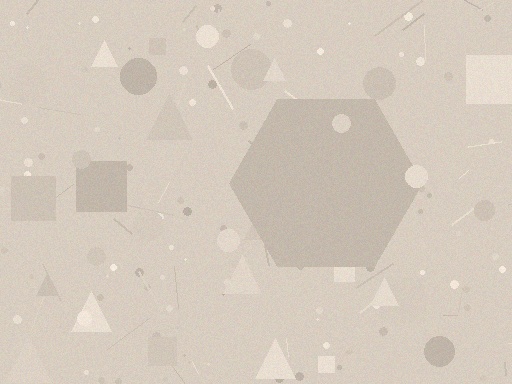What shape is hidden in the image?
A hexagon is hidden in the image.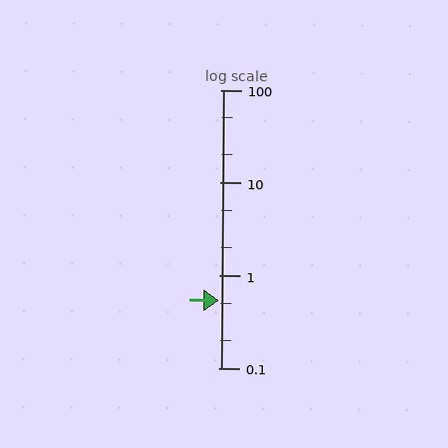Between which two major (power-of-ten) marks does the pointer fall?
The pointer is between 0.1 and 1.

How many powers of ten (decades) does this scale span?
The scale spans 3 decades, from 0.1 to 100.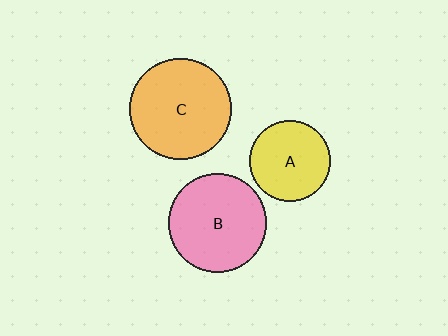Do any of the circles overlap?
No, none of the circles overlap.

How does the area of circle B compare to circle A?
Approximately 1.5 times.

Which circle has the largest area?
Circle C (orange).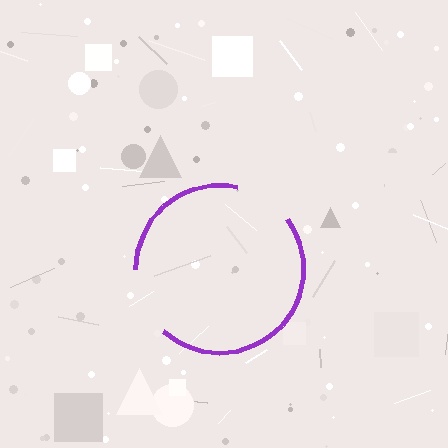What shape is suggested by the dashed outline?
The dashed outline suggests a circle.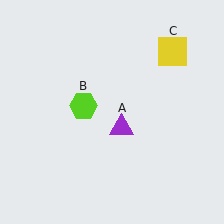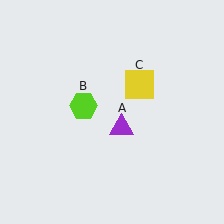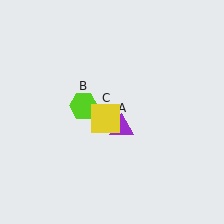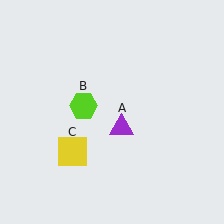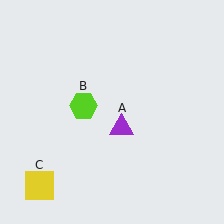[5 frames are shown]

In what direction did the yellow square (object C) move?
The yellow square (object C) moved down and to the left.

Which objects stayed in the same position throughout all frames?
Purple triangle (object A) and lime hexagon (object B) remained stationary.